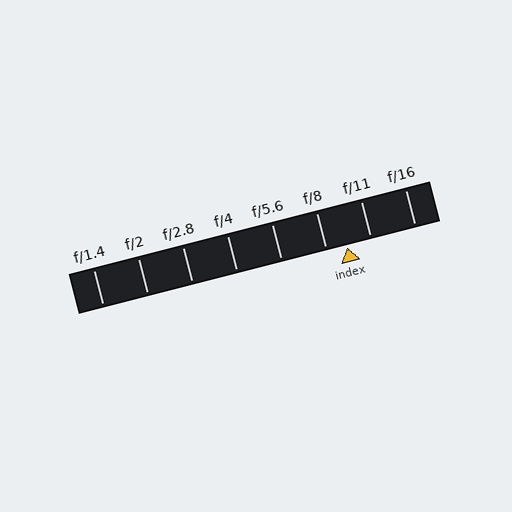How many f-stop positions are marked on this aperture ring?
There are 8 f-stop positions marked.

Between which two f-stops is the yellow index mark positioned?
The index mark is between f/8 and f/11.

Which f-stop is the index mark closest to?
The index mark is closest to f/8.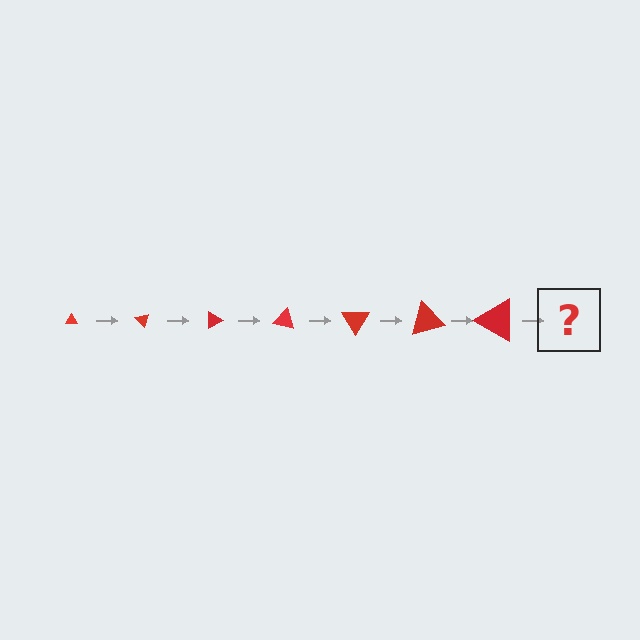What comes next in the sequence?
The next element should be a triangle, larger than the previous one and rotated 315 degrees from the start.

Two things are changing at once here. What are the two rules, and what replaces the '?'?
The two rules are that the triangle grows larger each step and it rotates 45 degrees each step. The '?' should be a triangle, larger than the previous one and rotated 315 degrees from the start.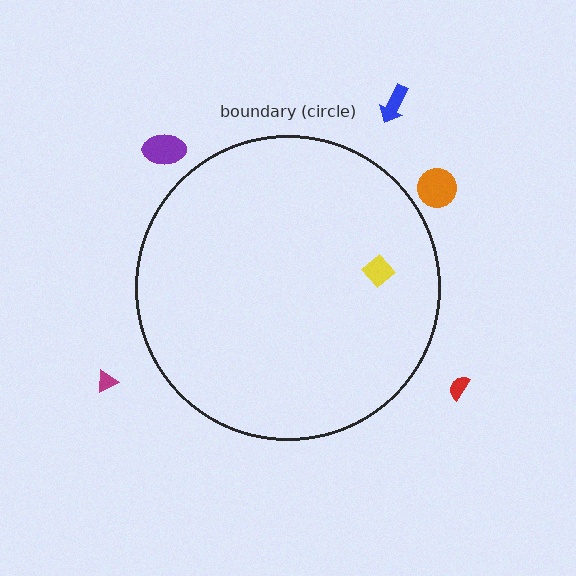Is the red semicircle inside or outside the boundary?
Outside.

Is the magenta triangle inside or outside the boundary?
Outside.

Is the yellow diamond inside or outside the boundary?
Inside.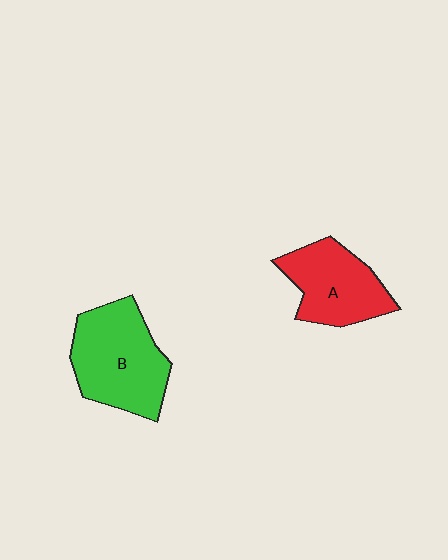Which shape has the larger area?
Shape B (green).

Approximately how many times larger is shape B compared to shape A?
Approximately 1.3 times.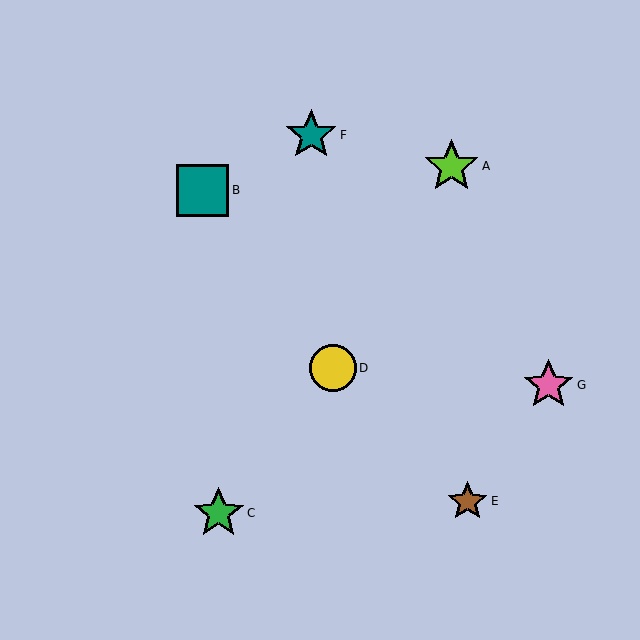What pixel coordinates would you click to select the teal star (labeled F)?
Click at (311, 135) to select the teal star F.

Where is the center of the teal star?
The center of the teal star is at (311, 135).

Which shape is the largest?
The lime star (labeled A) is the largest.